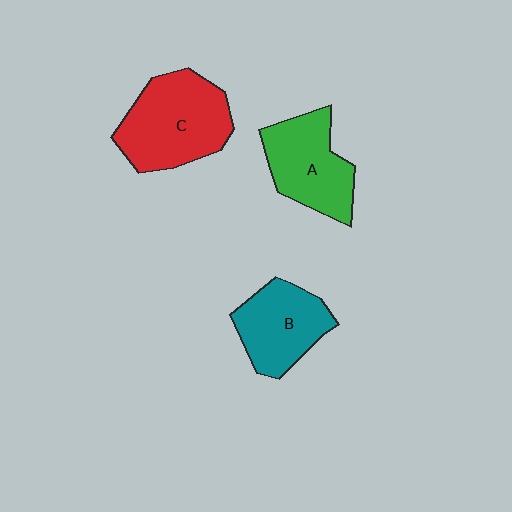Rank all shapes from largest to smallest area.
From largest to smallest: C (red), A (green), B (teal).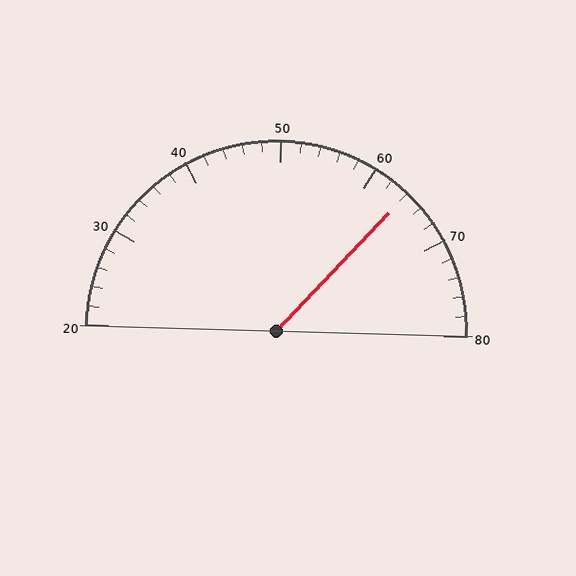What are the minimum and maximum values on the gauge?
The gauge ranges from 20 to 80.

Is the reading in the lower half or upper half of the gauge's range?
The reading is in the upper half of the range (20 to 80).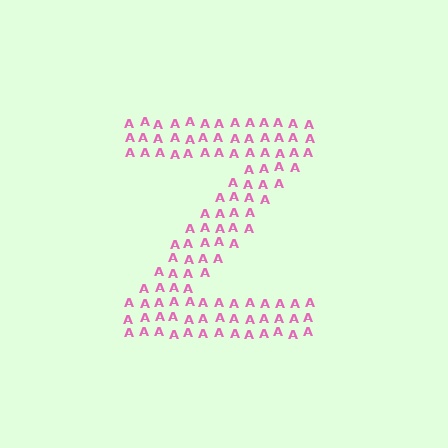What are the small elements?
The small elements are letter A's.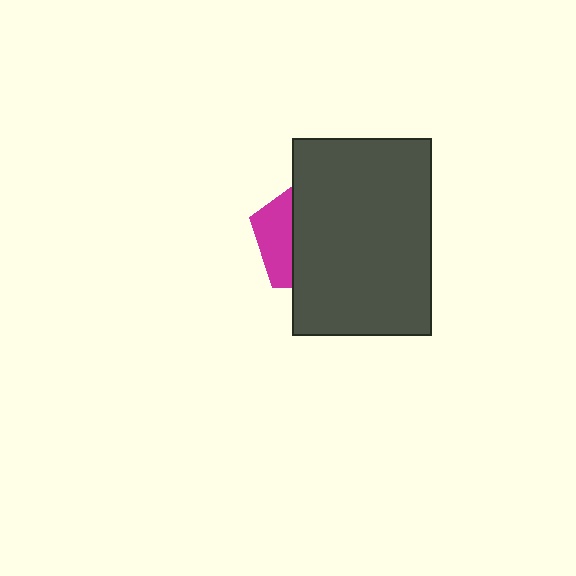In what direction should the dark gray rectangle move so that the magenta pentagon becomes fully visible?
The dark gray rectangle should move right. That is the shortest direction to clear the overlap and leave the magenta pentagon fully visible.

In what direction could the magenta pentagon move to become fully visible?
The magenta pentagon could move left. That would shift it out from behind the dark gray rectangle entirely.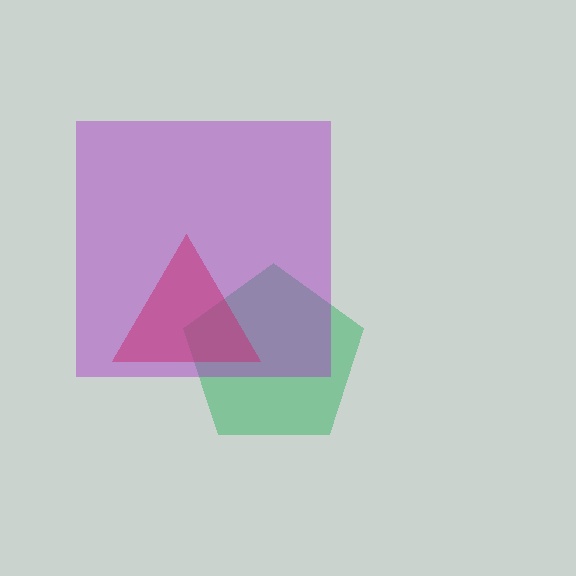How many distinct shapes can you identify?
There are 3 distinct shapes: a green pentagon, a red triangle, a purple square.